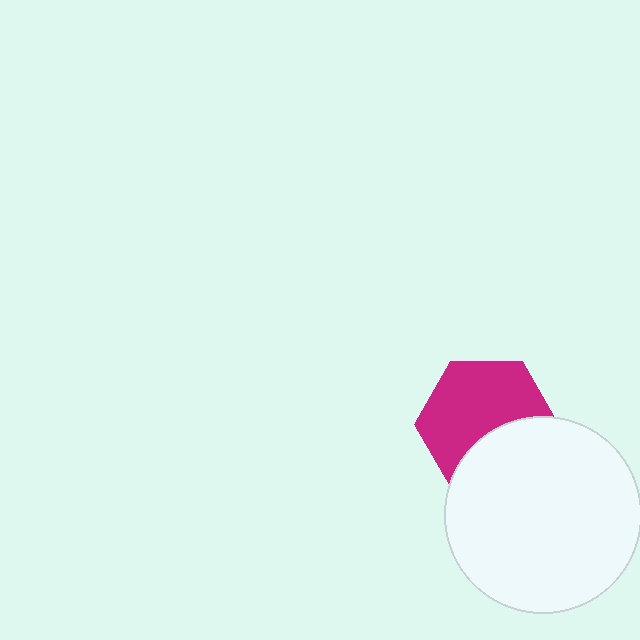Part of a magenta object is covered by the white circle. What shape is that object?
It is a hexagon.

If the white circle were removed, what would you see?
You would see the complete magenta hexagon.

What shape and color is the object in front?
The object in front is a white circle.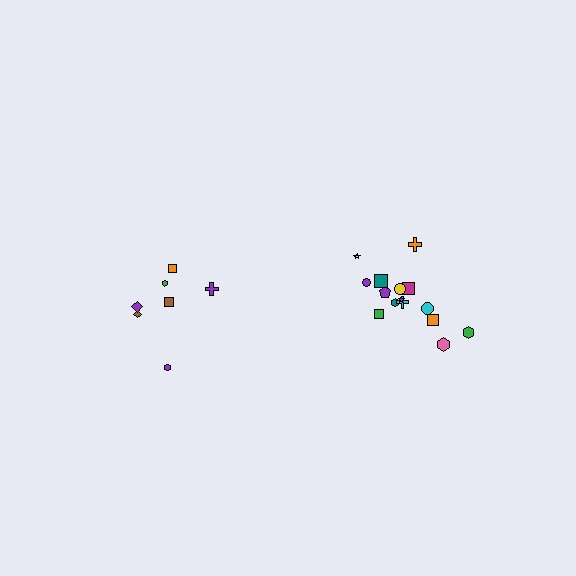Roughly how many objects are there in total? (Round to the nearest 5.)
Roughly 20 objects in total.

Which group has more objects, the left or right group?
The right group.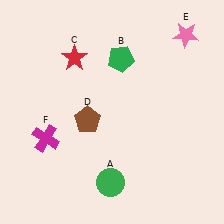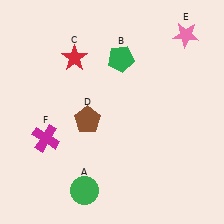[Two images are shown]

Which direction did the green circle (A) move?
The green circle (A) moved left.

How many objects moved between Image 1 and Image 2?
1 object moved between the two images.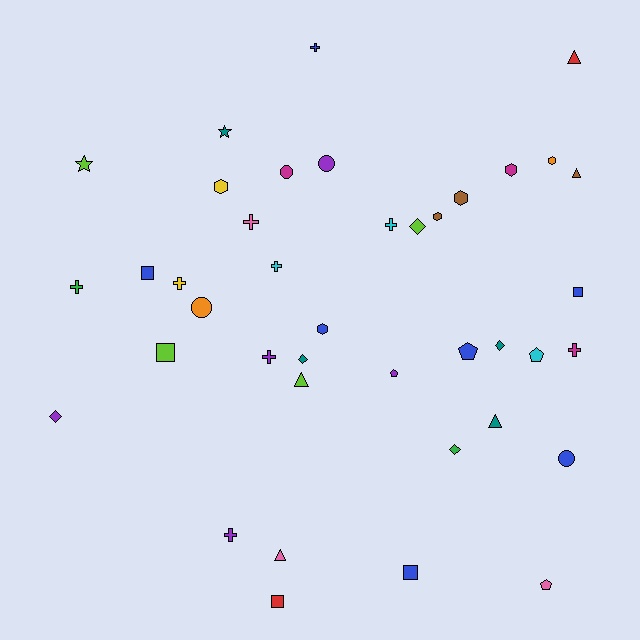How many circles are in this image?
There are 4 circles.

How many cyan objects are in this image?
There are 3 cyan objects.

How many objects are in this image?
There are 40 objects.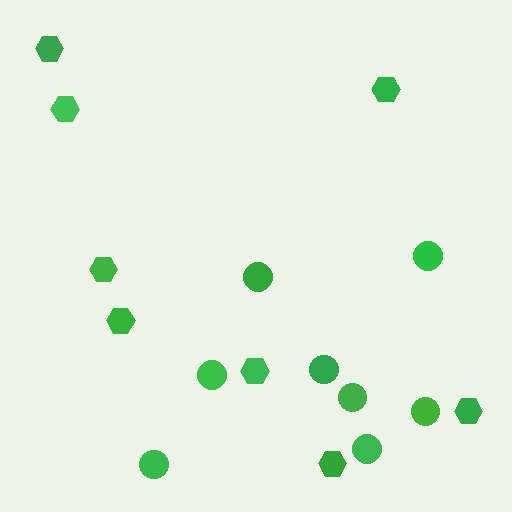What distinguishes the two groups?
There are 2 groups: one group of hexagons (8) and one group of circles (8).